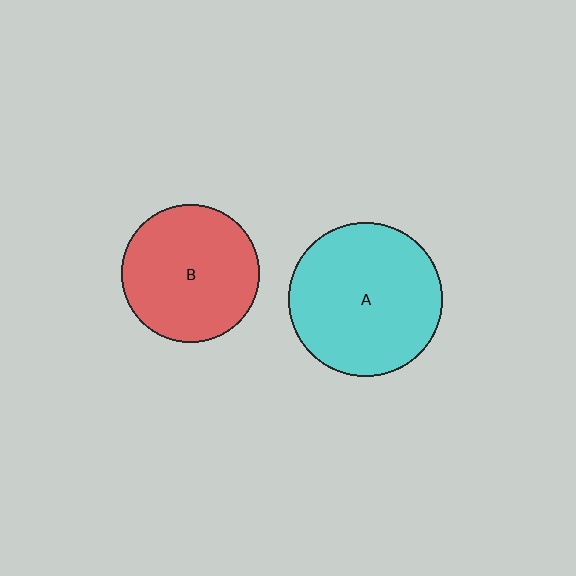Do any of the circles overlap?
No, none of the circles overlap.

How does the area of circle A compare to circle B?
Approximately 1.2 times.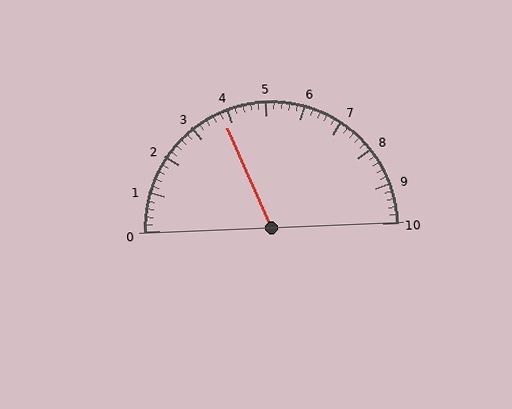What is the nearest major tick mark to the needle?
The nearest major tick mark is 4.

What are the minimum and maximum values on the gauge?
The gauge ranges from 0 to 10.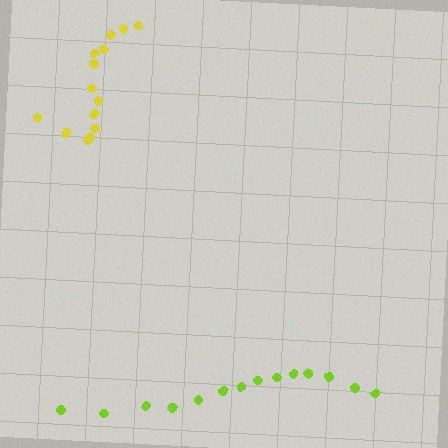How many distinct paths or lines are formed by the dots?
There are 2 distinct paths.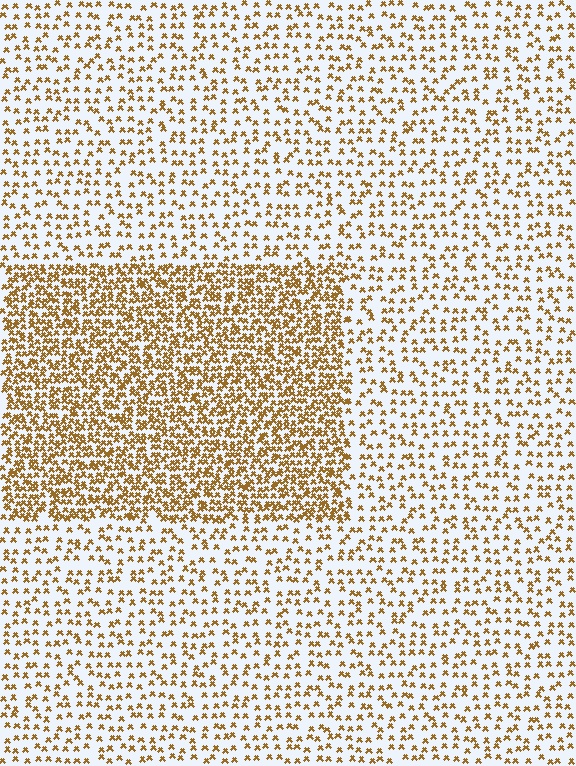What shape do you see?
I see a rectangle.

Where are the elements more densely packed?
The elements are more densely packed inside the rectangle boundary.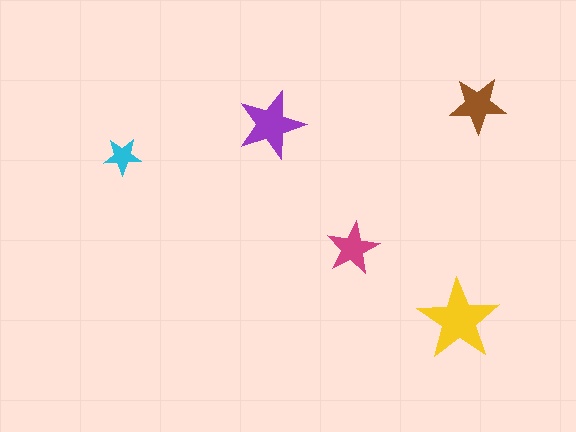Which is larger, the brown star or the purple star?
The purple one.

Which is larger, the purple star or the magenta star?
The purple one.